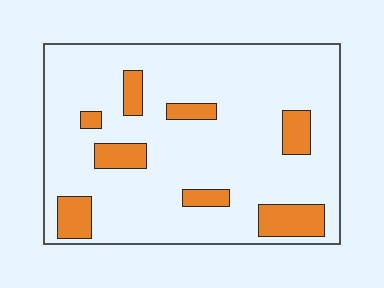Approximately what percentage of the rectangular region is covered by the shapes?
Approximately 15%.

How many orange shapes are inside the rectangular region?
8.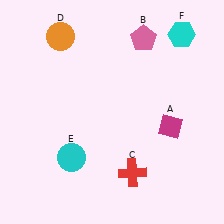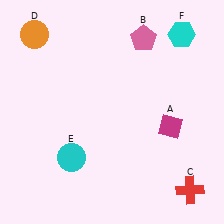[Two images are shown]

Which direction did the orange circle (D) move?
The orange circle (D) moved left.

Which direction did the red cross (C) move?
The red cross (C) moved right.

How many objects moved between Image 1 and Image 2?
2 objects moved between the two images.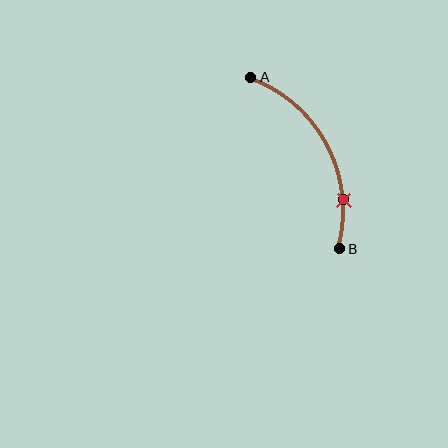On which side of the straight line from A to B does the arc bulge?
The arc bulges to the right of the straight line connecting A and B.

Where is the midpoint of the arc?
The arc midpoint is the point on the curve farthest from the straight line joining A and B. It sits to the right of that line.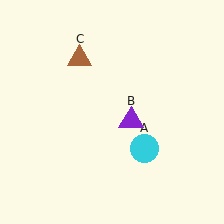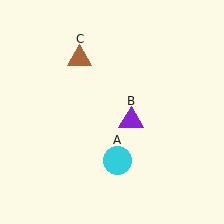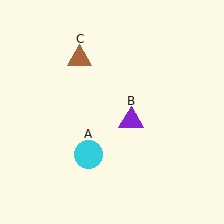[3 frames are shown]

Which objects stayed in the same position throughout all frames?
Purple triangle (object B) and brown triangle (object C) remained stationary.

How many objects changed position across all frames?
1 object changed position: cyan circle (object A).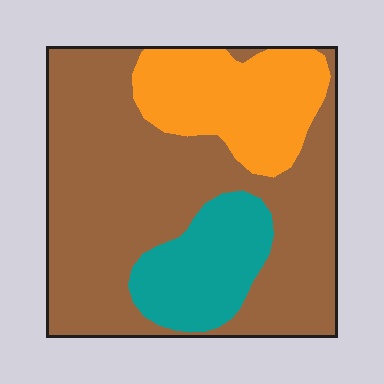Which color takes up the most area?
Brown, at roughly 65%.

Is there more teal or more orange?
Orange.